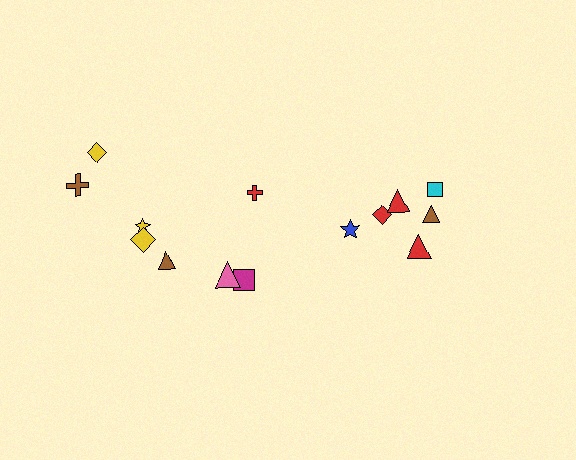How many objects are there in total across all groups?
There are 14 objects.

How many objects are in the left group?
There are 8 objects.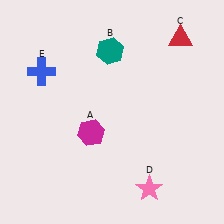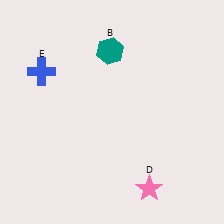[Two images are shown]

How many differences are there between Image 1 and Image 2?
There are 2 differences between the two images.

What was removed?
The magenta hexagon (A), the red triangle (C) were removed in Image 2.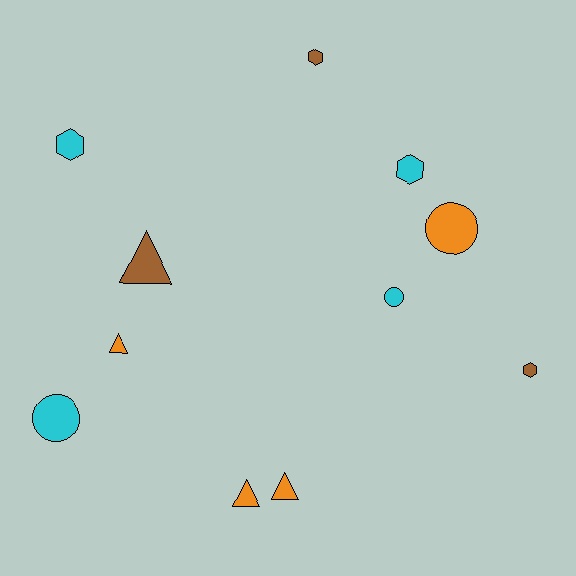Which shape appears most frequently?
Triangle, with 4 objects.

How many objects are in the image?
There are 11 objects.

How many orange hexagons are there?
There are no orange hexagons.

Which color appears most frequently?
Orange, with 4 objects.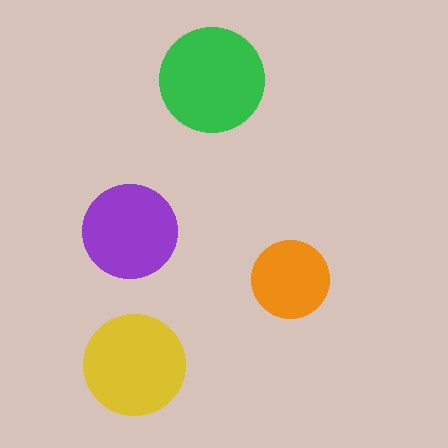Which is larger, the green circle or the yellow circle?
The green one.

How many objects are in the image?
There are 4 objects in the image.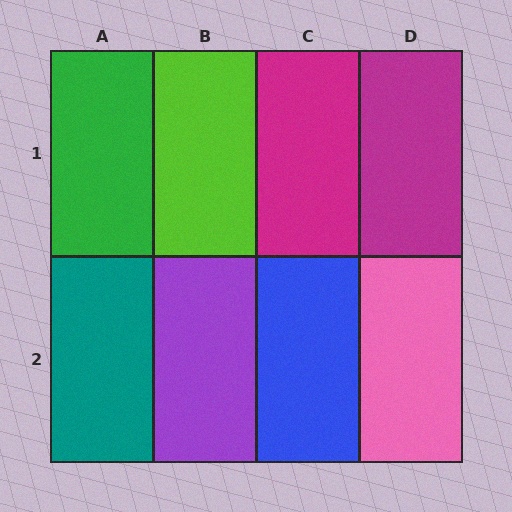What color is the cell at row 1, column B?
Lime.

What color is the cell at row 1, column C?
Magenta.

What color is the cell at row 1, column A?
Green.